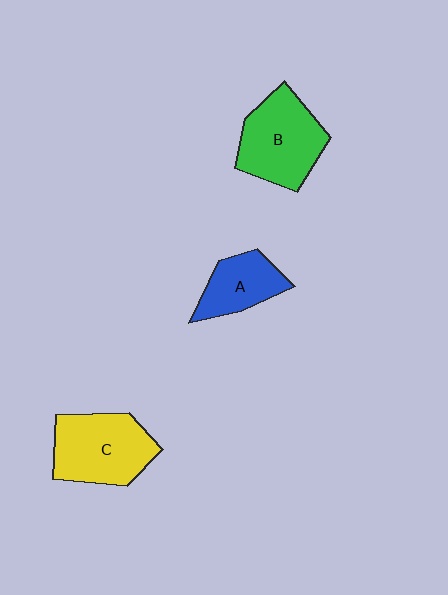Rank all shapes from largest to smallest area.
From largest to smallest: C (yellow), B (green), A (blue).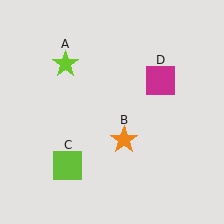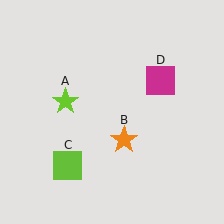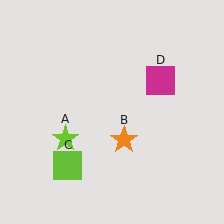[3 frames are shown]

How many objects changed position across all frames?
1 object changed position: lime star (object A).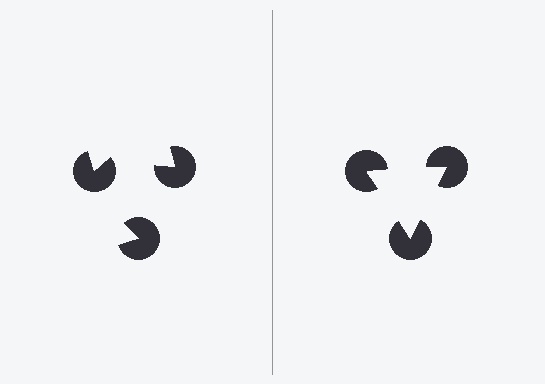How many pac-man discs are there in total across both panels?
6 — 3 on each side.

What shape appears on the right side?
An illusory triangle.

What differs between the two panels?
The pac-man discs are positioned identically on both sides; only the wedge orientations differ. On the right they align to a triangle; on the left they are misaligned.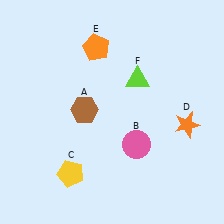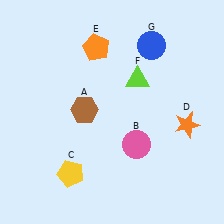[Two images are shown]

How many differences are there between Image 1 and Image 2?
There is 1 difference between the two images.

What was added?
A blue circle (G) was added in Image 2.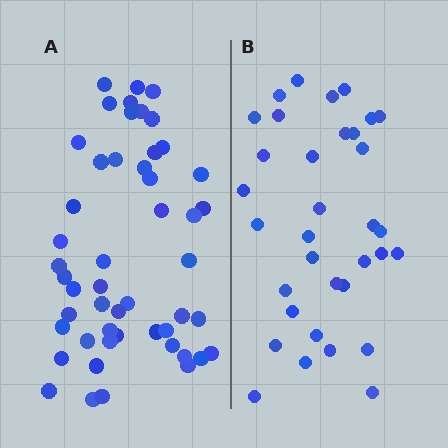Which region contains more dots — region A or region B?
Region A (the left region) has more dots.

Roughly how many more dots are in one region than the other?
Region A has approximately 15 more dots than region B.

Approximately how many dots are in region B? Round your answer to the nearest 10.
About 30 dots. (The exact count is 34, which rounds to 30.)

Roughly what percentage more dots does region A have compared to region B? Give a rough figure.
About 45% more.